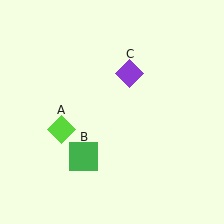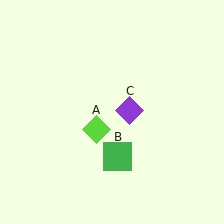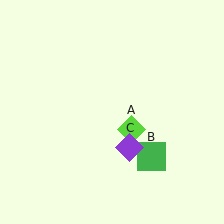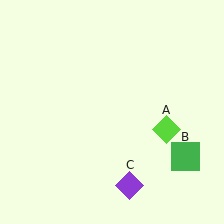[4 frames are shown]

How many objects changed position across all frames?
3 objects changed position: lime diamond (object A), green square (object B), purple diamond (object C).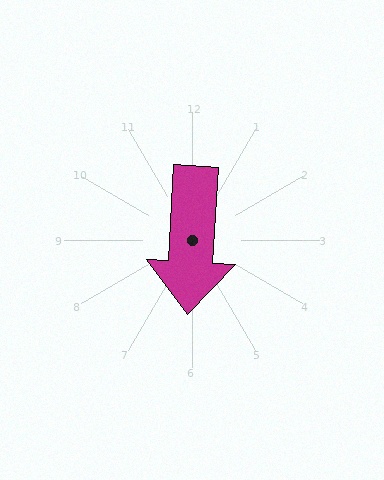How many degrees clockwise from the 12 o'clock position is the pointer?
Approximately 183 degrees.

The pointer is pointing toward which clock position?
Roughly 6 o'clock.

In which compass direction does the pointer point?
South.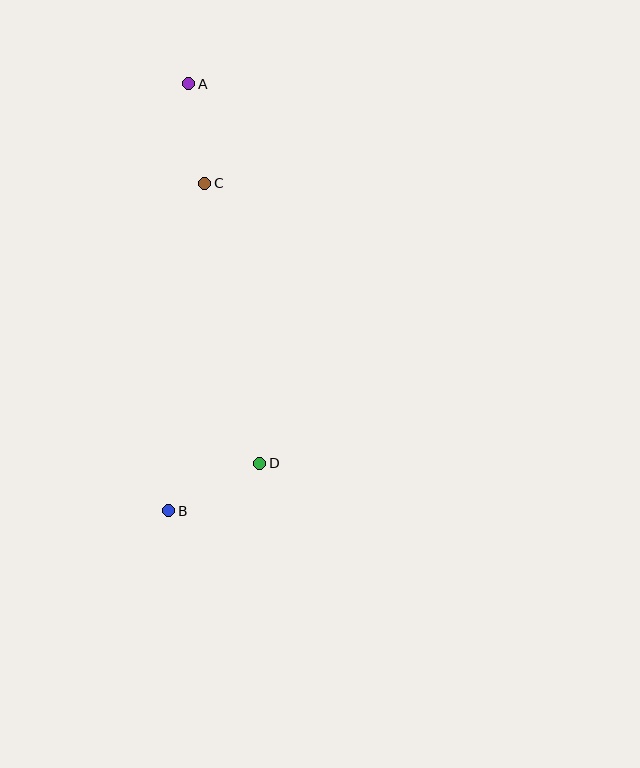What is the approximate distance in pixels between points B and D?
The distance between B and D is approximately 103 pixels.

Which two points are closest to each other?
Points A and C are closest to each other.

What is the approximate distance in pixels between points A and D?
The distance between A and D is approximately 386 pixels.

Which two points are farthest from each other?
Points A and B are farthest from each other.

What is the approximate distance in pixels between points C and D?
The distance between C and D is approximately 285 pixels.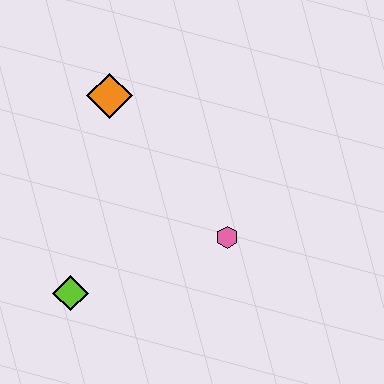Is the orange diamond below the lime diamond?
No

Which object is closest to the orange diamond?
The pink hexagon is closest to the orange diamond.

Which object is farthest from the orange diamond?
The lime diamond is farthest from the orange diamond.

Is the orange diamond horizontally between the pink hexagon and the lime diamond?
Yes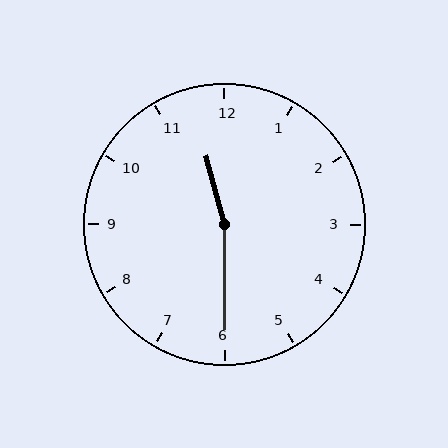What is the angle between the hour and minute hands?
Approximately 165 degrees.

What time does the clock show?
11:30.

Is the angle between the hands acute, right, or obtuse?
It is obtuse.